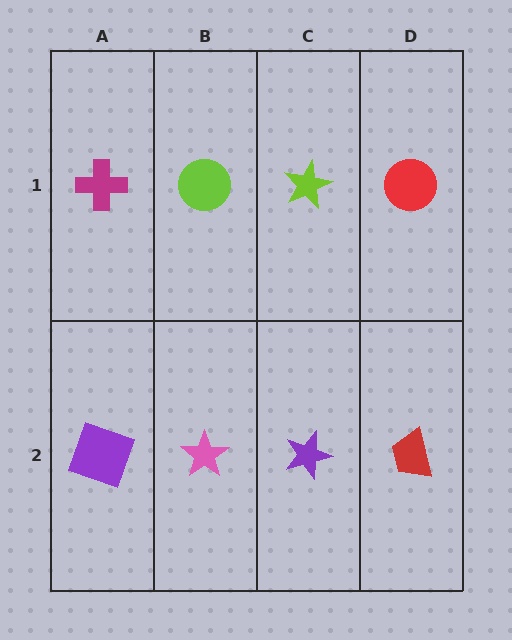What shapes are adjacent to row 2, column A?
A magenta cross (row 1, column A), a pink star (row 2, column B).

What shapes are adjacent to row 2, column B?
A lime circle (row 1, column B), a purple square (row 2, column A), a purple star (row 2, column C).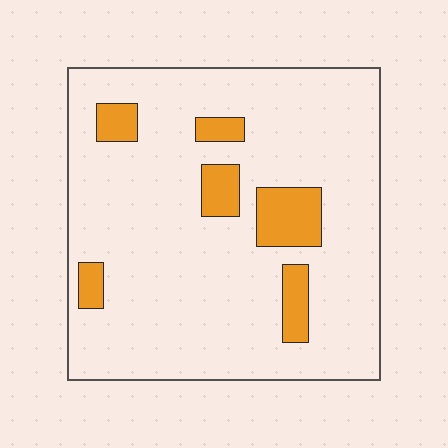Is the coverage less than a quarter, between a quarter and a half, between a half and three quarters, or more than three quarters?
Less than a quarter.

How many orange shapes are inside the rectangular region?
6.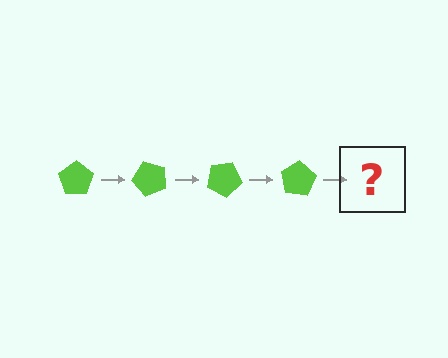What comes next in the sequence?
The next element should be a lime pentagon rotated 200 degrees.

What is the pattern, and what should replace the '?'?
The pattern is that the pentagon rotates 50 degrees each step. The '?' should be a lime pentagon rotated 200 degrees.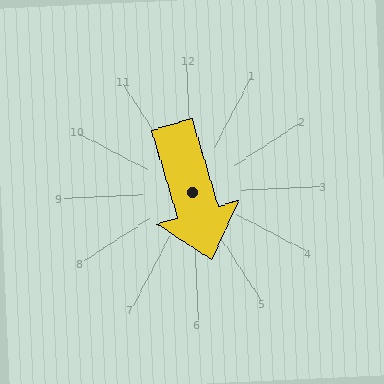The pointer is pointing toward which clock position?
Roughly 6 o'clock.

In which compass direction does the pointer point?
South.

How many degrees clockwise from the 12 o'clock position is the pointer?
Approximately 166 degrees.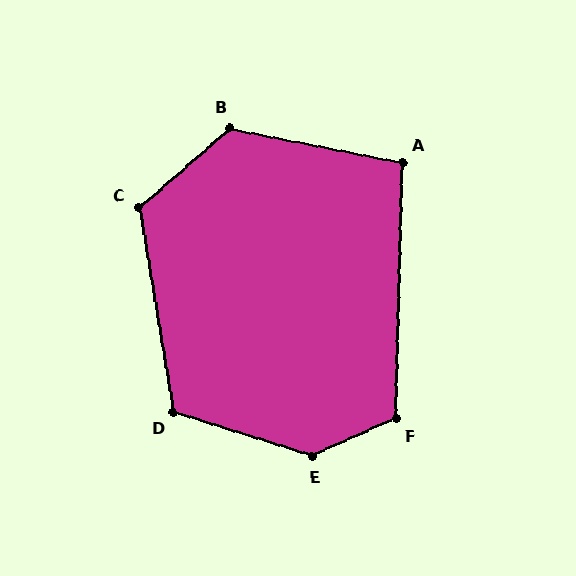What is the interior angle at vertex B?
Approximately 128 degrees (obtuse).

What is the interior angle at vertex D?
Approximately 117 degrees (obtuse).